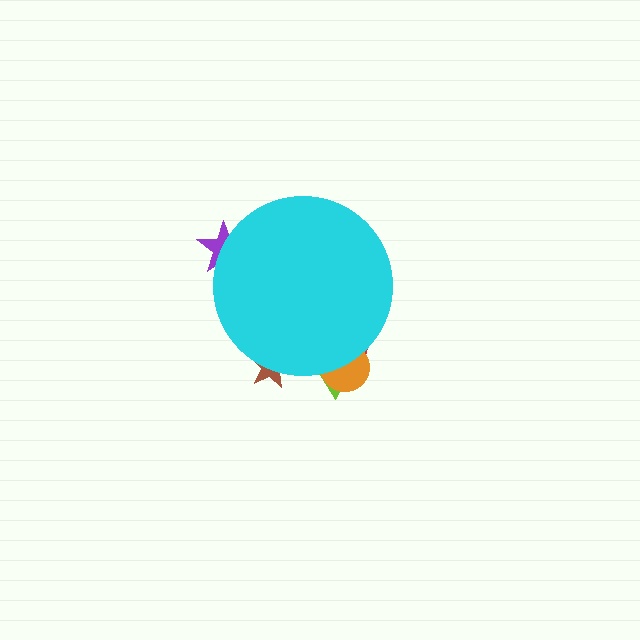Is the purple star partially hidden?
Yes, the purple star is partially hidden behind the cyan circle.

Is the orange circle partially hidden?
Yes, the orange circle is partially hidden behind the cyan circle.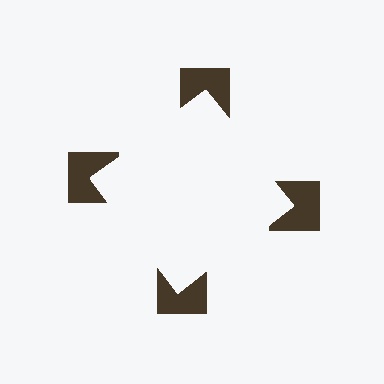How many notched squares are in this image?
There are 4 — one at each vertex of the illusory square.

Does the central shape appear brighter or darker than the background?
It typically appears slightly brighter than the background, even though no actual brightness change is drawn.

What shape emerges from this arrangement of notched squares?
An illusory square — its edges are inferred from the aligned wedge cuts in the notched squares, not physically drawn.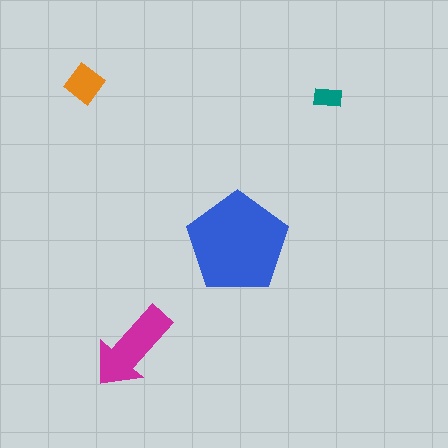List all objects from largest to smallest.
The blue pentagon, the magenta arrow, the orange diamond, the teal rectangle.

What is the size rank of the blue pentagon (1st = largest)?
1st.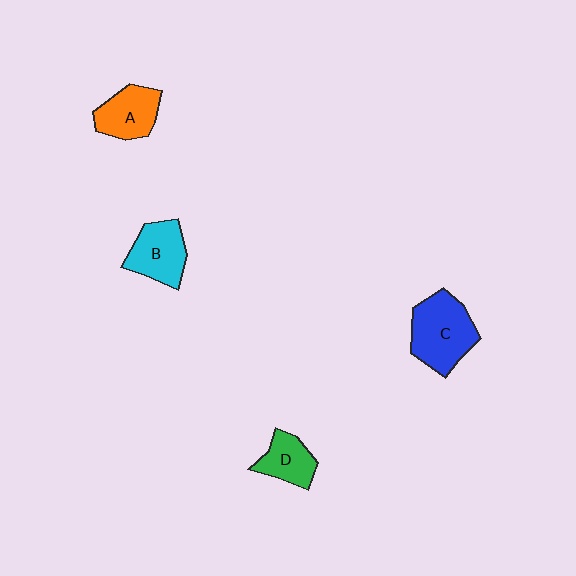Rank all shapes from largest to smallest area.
From largest to smallest: C (blue), B (cyan), A (orange), D (green).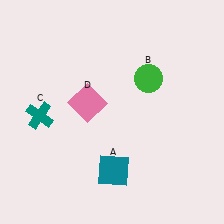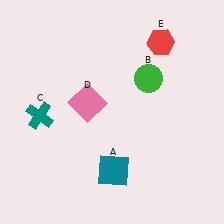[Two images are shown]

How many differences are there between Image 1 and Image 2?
There is 1 difference between the two images.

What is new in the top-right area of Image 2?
A red hexagon (E) was added in the top-right area of Image 2.